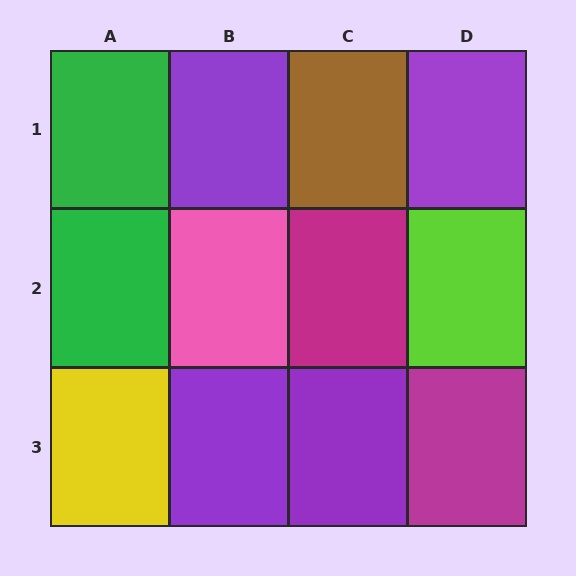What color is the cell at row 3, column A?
Yellow.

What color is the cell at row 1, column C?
Brown.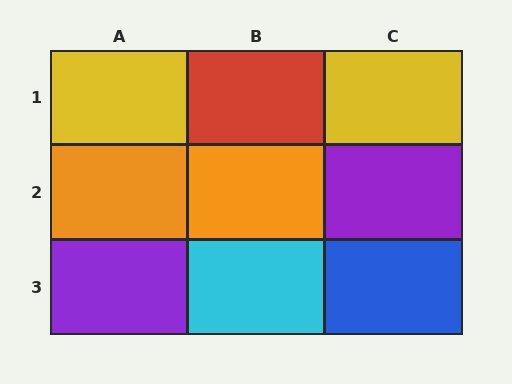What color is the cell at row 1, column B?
Red.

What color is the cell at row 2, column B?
Orange.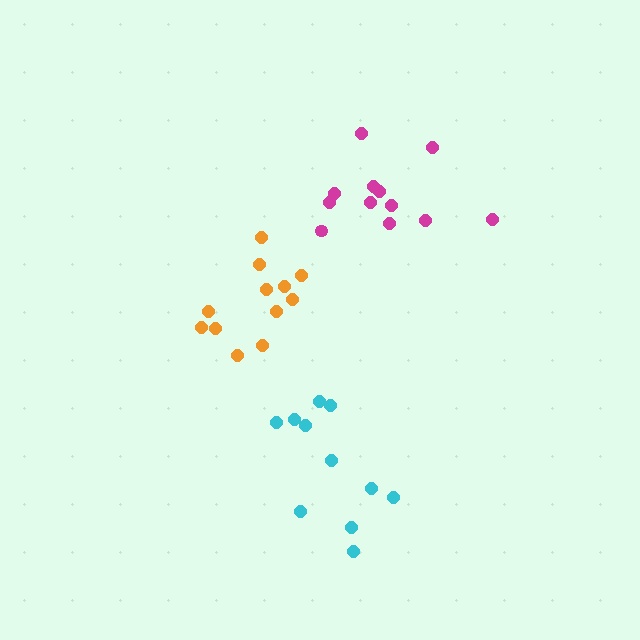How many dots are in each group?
Group 1: 11 dots, Group 2: 12 dots, Group 3: 12 dots (35 total).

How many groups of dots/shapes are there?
There are 3 groups.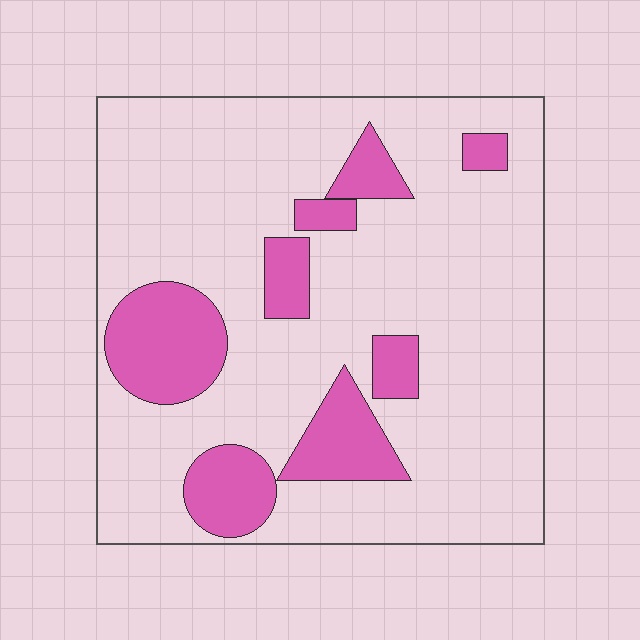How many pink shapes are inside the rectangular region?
8.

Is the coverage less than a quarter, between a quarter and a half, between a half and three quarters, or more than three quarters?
Less than a quarter.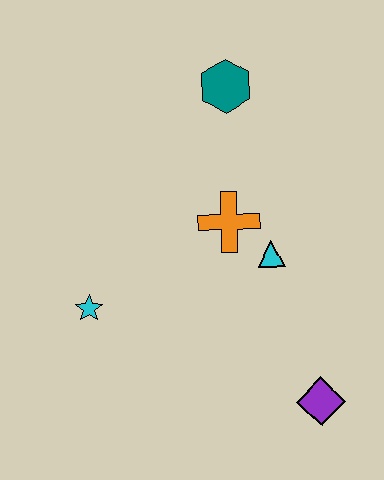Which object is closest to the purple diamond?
The cyan triangle is closest to the purple diamond.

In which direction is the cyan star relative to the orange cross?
The cyan star is to the left of the orange cross.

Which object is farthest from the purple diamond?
The teal hexagon is farthest from the purple diamond.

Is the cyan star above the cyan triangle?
No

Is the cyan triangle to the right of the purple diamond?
No